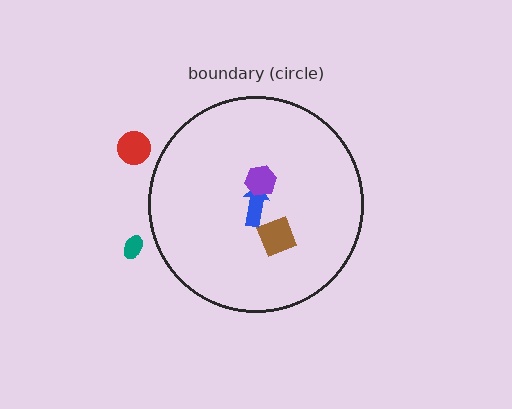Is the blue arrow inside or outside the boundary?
Inside.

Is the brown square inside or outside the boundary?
Inside.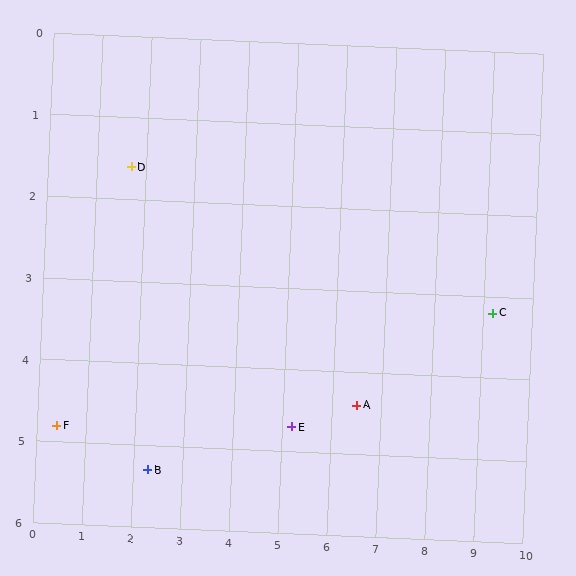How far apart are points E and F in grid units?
Points E and F are about 4.8 grid units apart.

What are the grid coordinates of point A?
Point A is at approximately (6.5, 4.4).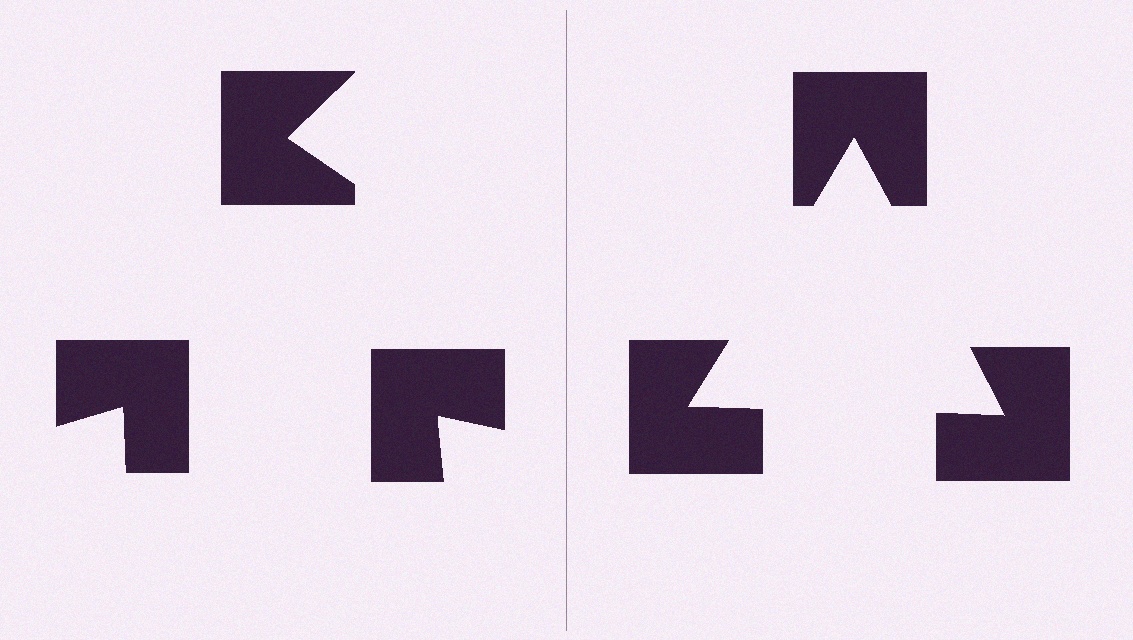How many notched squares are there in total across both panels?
6 — 3 on each side.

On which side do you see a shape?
An illusory triangle appears on the right side. On the left side the wedge cuts are rotated, so no coherent shape forms.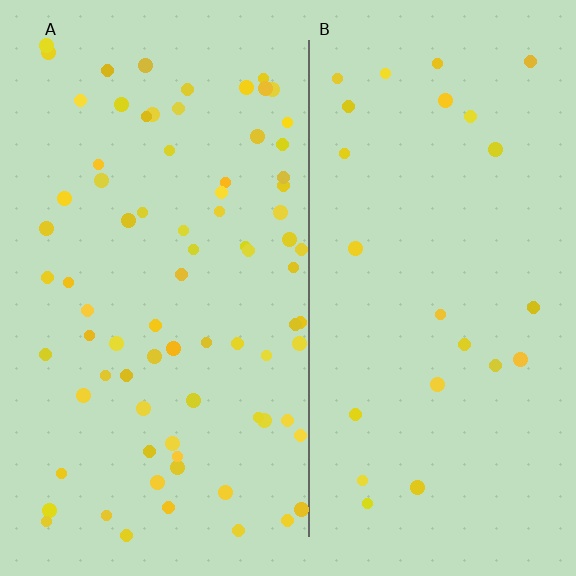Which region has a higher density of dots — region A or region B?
A (the left).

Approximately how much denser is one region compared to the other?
Approximately 3.2× — region A over region B.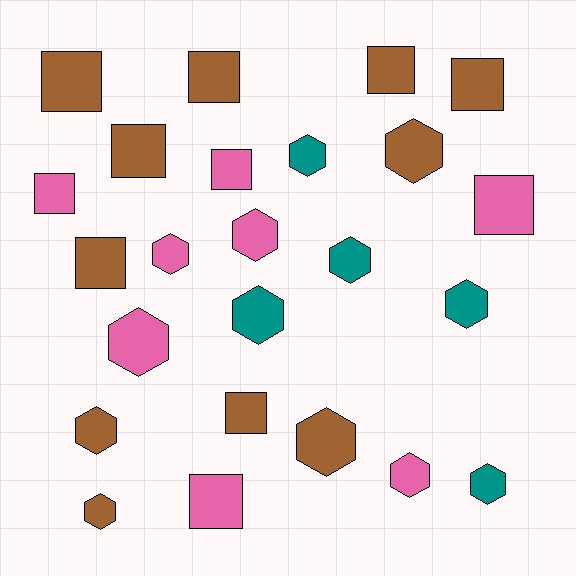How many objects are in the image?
There are 24 objects.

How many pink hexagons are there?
There are 4 pink hexagons.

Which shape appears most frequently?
Hexagon, with 13 objects.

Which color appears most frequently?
Brown, with 11 objects.